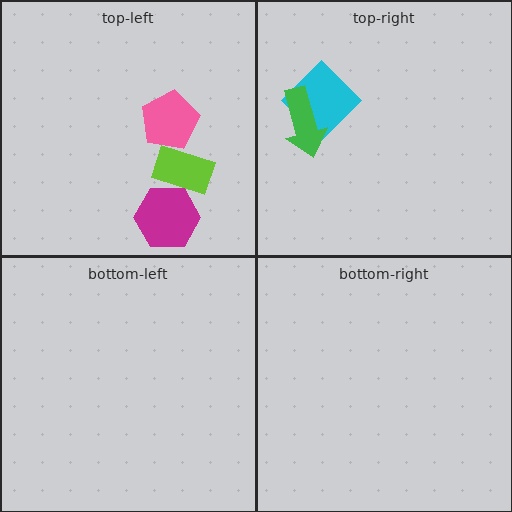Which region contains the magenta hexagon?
The top-left region.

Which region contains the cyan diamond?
The top-right region.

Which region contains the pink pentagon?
The top-left region.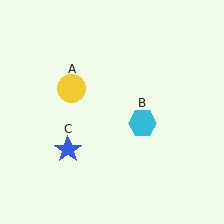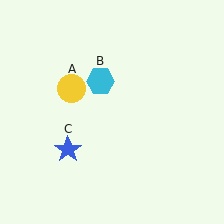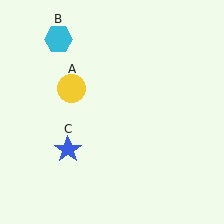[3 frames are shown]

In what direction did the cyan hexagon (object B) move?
The cyan hexagon (object B) moved up and to the left.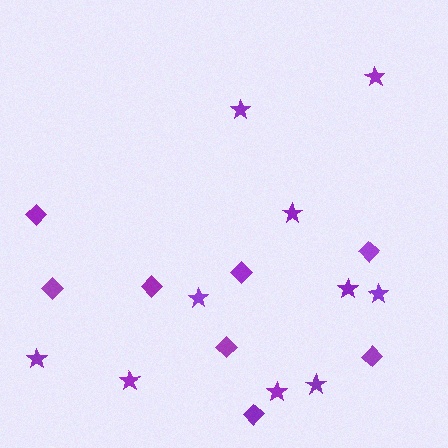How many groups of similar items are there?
There are 2 groups: one group of stars (10) and one group of diamonds (8).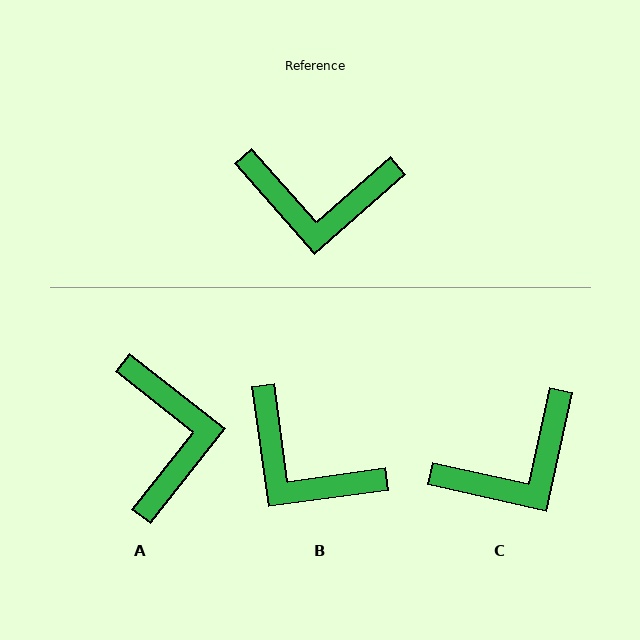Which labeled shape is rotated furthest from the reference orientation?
A, about 100 degrees away.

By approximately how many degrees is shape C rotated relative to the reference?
Approximately 36 degrees counter-clockwise.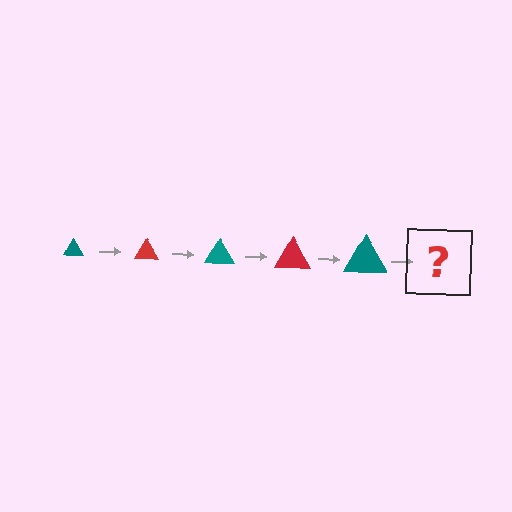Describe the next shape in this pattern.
It should be a red triangle, larger than the previous one.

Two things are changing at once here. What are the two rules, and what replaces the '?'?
The two rules are that the triangle grows larger each step and the color cycles through teal and red. The '?' should be a red triangle, larger than the previous one.